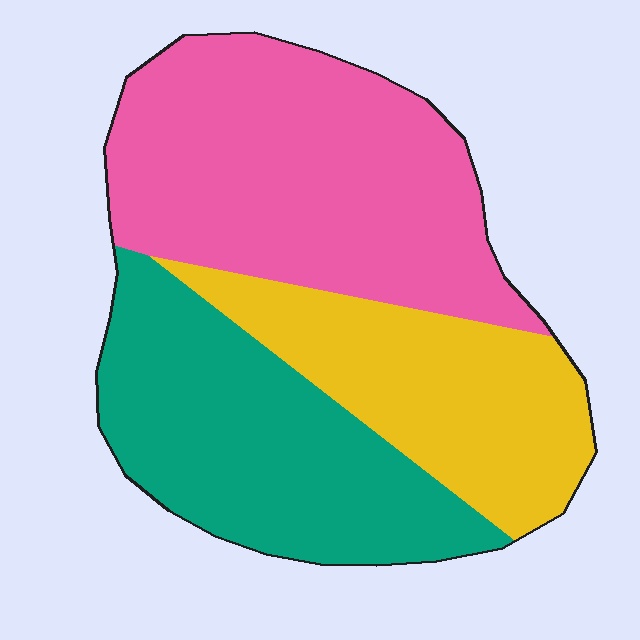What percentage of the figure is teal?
Teal covers 32% of the figure.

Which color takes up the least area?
Yellow, at roughly 25%.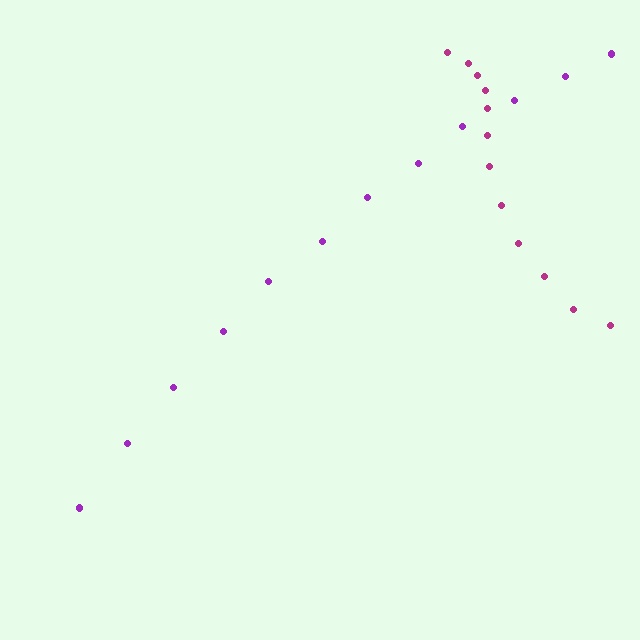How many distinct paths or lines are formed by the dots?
There are 2 distinct paths.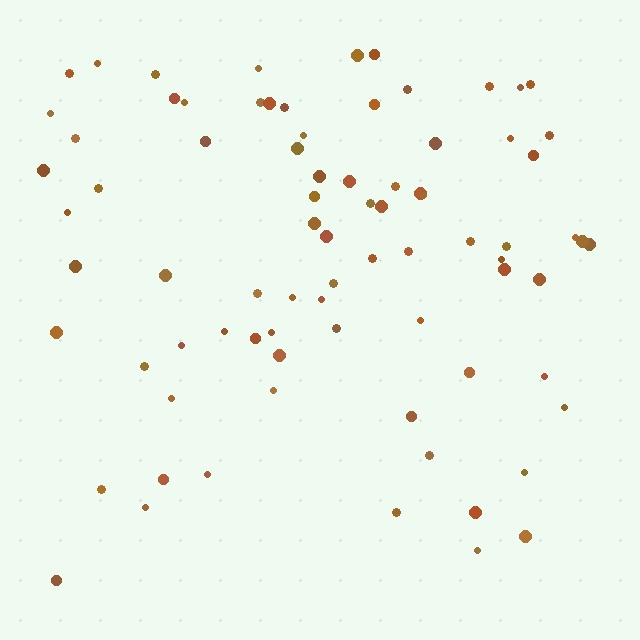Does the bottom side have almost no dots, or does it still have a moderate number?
Still a moderate number, just noticeably fewer than the top.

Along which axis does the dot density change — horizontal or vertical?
Vertical.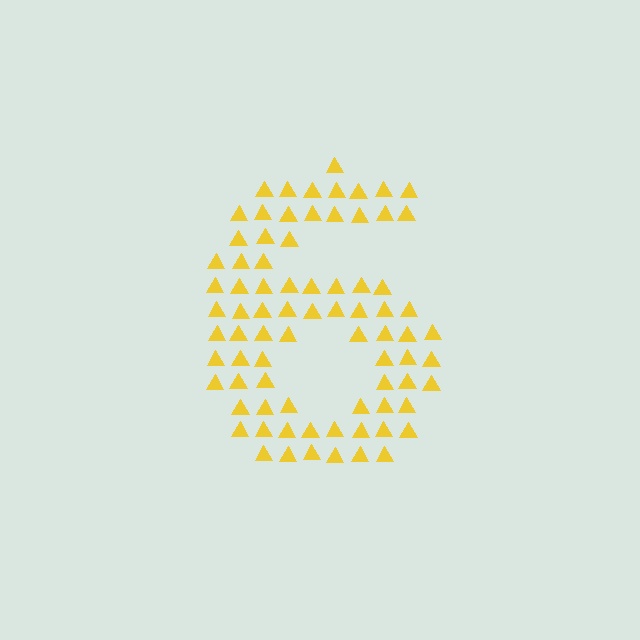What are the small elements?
The small elements are triangles.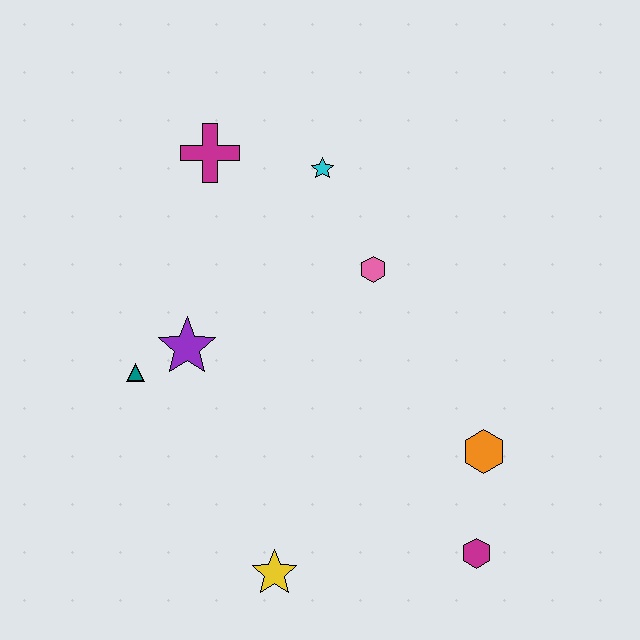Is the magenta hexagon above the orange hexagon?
No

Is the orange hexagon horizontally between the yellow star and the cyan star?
No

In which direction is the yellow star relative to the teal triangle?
The yellow star is below the teal triangle.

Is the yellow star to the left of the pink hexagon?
Yes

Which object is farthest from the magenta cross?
The magenta hexagon is farthest from the magenta cross.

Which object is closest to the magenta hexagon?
The orange hexagon is closest to the magenta hexagon.